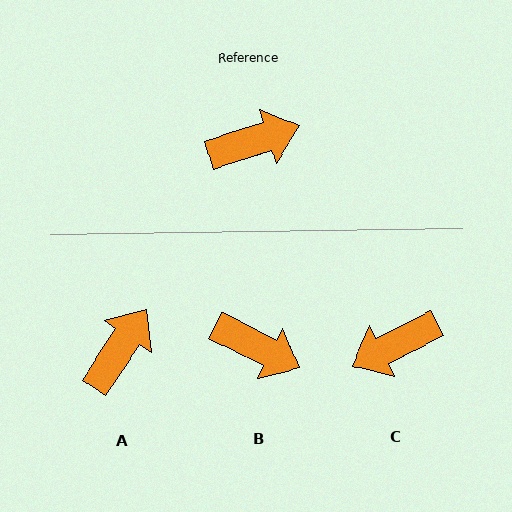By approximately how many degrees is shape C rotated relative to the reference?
Approximately 171 degrees clockwise.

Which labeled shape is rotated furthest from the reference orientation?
C, about 171 degrees away.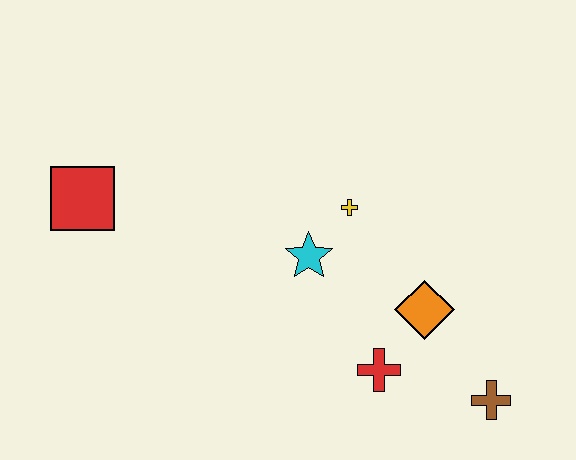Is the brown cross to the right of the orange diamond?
Yes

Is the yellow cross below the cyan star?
No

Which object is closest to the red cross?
The orange diamond is closest to the red cross.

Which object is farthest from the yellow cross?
The red square is farthest from the yellow cross.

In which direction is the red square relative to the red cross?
The red square is to the left of the red cross.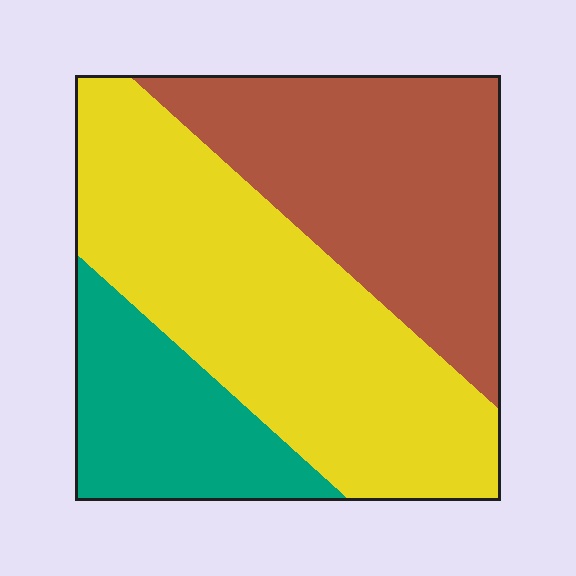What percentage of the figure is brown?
Brown covers around 35% of the figure.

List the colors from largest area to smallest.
From largest to smallest: yellow, brown, teal.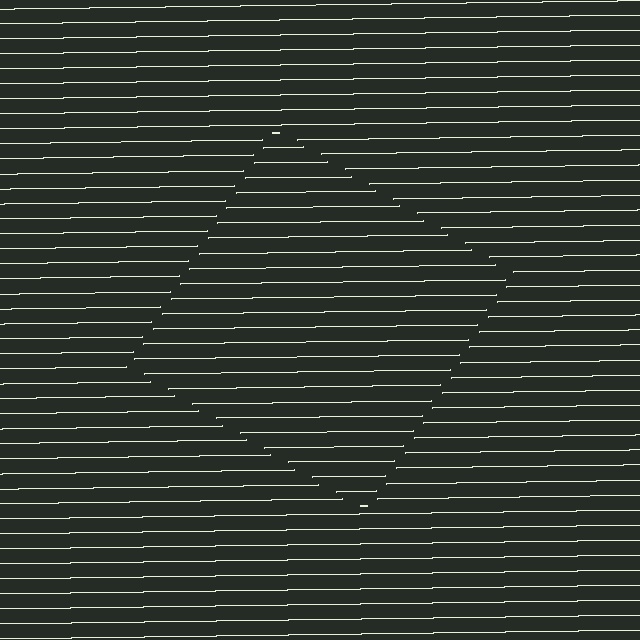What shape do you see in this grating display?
An illusory square. The interior of the shape contains the same grating, shifted by half a period — the contour is defined by the phase discontinuity where line-ends from the inner and outer gratings abut.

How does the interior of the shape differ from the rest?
The interior of the shape contains the same grating, shifted by half a period — the contour is defined by the phase discontinuity where line-ends from the inner and outer gratings abut.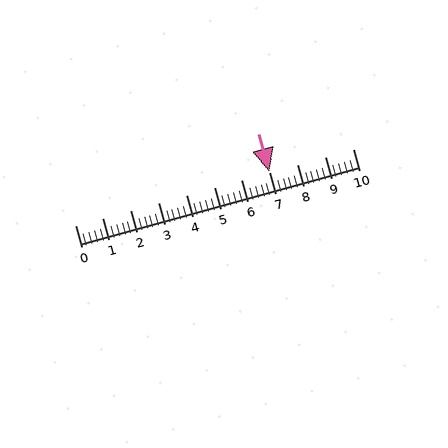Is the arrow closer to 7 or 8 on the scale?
The arrow is closer to 7.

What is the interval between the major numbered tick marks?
The major tick marks are spaced 1 units apart.